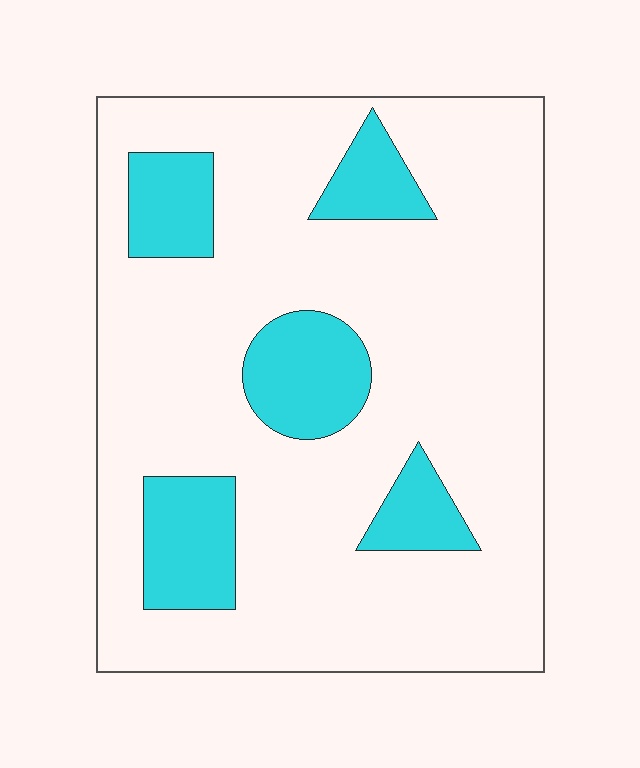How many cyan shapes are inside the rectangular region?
5.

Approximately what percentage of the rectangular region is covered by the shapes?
Approximately 20%.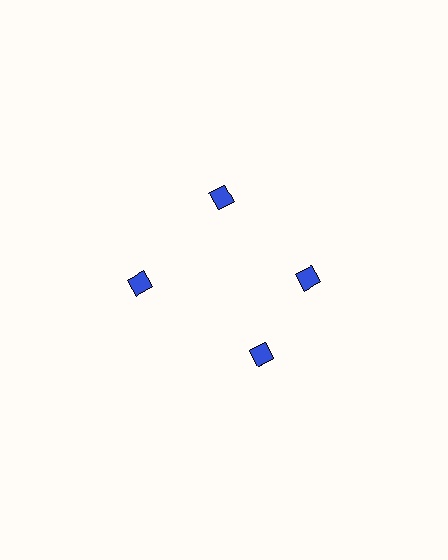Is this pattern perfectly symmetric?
No. The 4 blue diamonds are arranged in a ring, but one element near the 6 o'clock position is rotated out of alignment along the ring, breaking the 4-fold rotational symmetry.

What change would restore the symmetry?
The symmetry would be restored by rotating it back into even spacing with its neighbors so that all 4 diamonds sit at equal angles and equal distance from the center.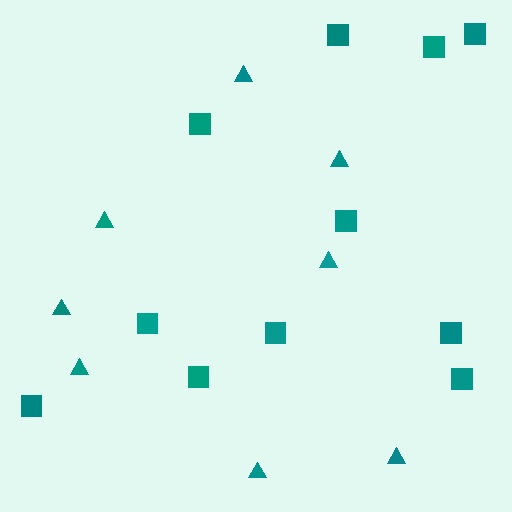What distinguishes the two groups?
There are 2 groups: one group of squares (11) and one group of triangles (8).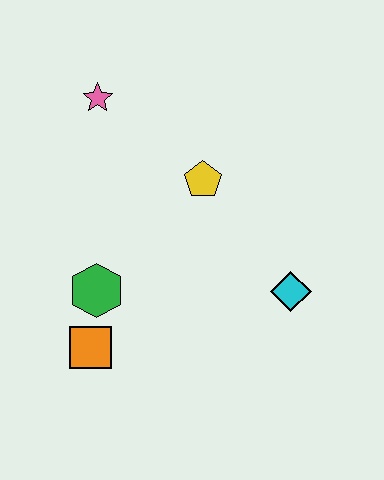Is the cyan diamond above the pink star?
No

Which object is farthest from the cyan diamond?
The pink star is farthest from the cyan diamond.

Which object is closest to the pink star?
The yellow pentagon is closest to the pink star.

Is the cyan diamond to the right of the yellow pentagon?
Yes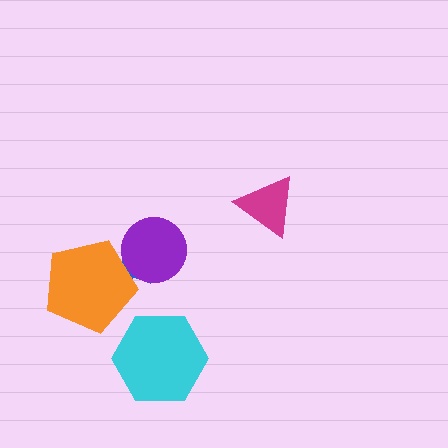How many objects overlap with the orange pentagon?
1 object overlaps with the orange pentagon.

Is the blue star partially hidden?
Yes, it is partially covered by another shape.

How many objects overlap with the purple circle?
1 object overlaps with the purple circle.